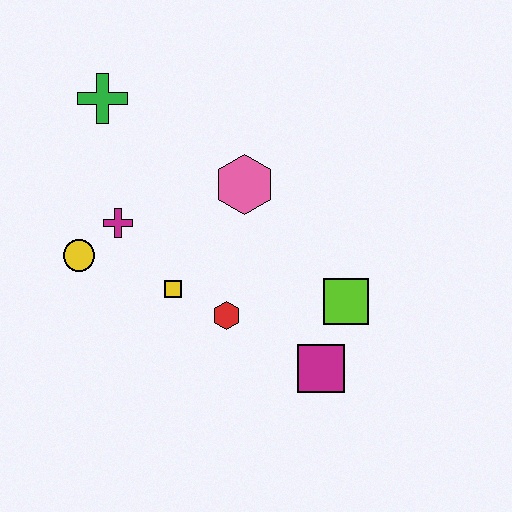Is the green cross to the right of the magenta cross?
No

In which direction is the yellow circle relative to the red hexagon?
The yellow circle is to the left of the red hexagon.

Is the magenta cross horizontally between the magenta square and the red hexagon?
No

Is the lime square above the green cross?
No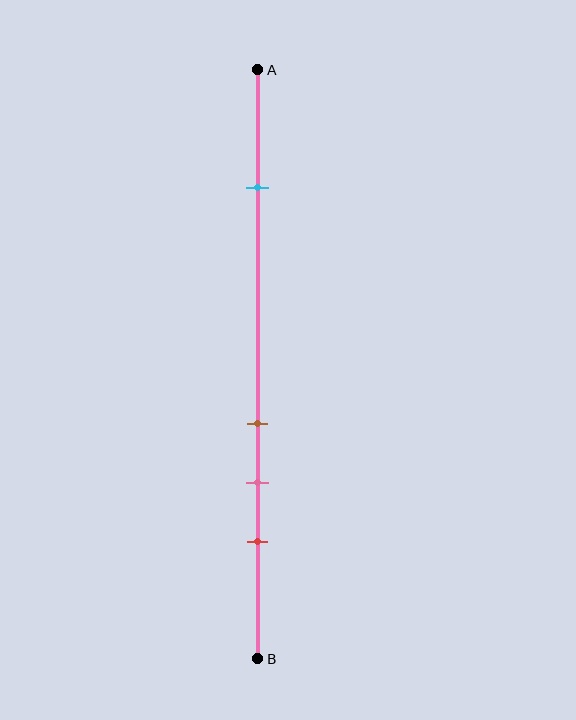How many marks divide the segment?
There are 4 marks dividing the segment.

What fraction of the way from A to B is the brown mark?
The brown mark is approximately 60% (0.6) of the way from A to B.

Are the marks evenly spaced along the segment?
No, the marks are not evenly spaced.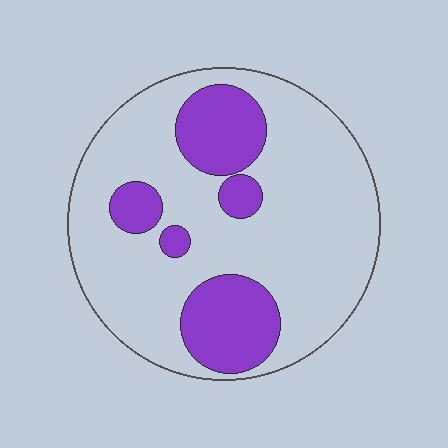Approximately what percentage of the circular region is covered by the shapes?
Approximately 25%.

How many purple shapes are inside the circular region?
5.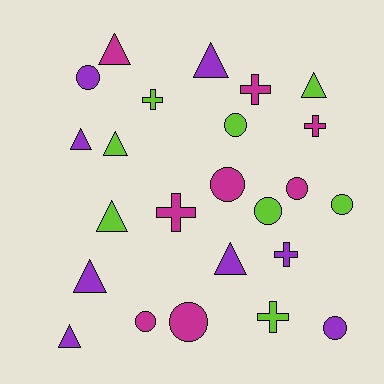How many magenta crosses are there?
There are 3 magenta crosses.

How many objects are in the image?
There are 24 objects.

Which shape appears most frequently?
Triangle, with 9 objects.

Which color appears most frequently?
Magenta, with 8 objects.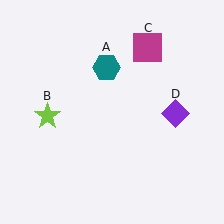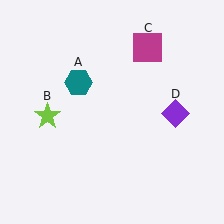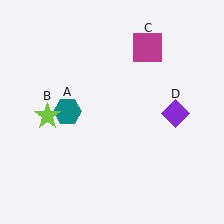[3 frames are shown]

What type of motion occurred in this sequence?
The teal hexagon (object A) rotated counterclockwise around the center of the scene.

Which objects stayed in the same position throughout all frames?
Lime star (object B) and magenta square (object C) and purple diamond (object D) remained stationary.